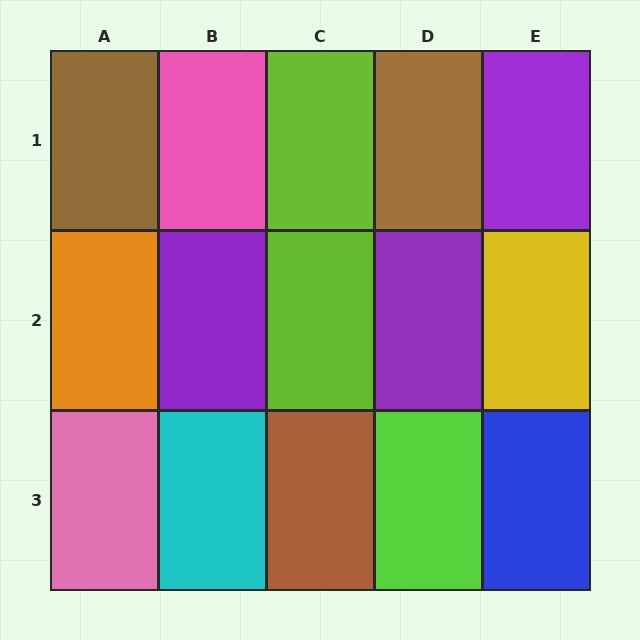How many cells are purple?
3 cells are purple.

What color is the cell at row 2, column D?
Purple.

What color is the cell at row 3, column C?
Brown.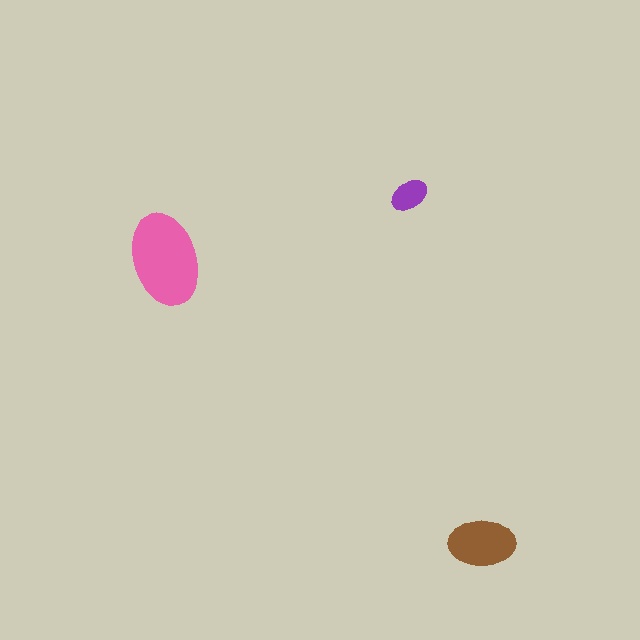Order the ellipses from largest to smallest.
the pink one, the brown one, the purple one.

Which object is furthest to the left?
The pink ellipse is leftmost.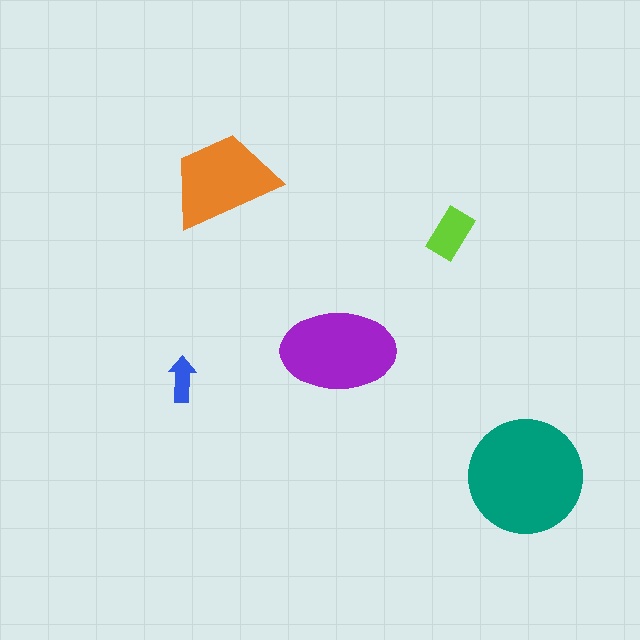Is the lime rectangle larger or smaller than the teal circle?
Smaller.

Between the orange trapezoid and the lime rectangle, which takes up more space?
The orange trapezoid.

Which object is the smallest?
The blue arrow.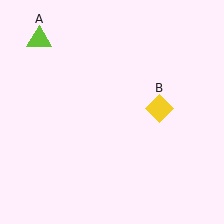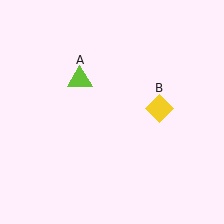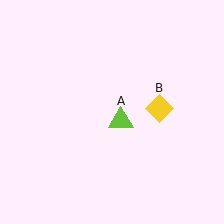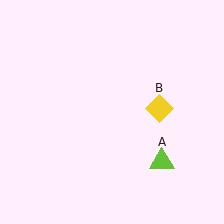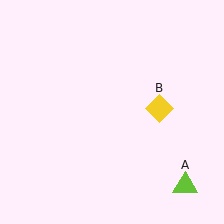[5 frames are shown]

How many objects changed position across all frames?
1 object changed position: lime triangle (object A).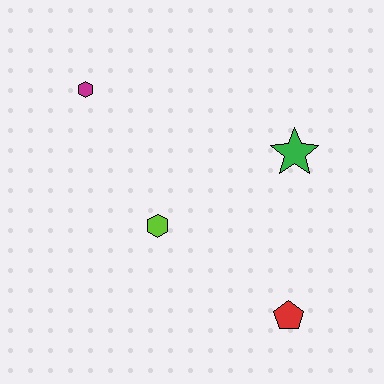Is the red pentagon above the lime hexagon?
No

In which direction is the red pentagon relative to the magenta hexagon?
The red pentagon is below the magenta hexagon.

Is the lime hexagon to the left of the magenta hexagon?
No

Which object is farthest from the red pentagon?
The magenta hexagon is farthest from the red pentagon.